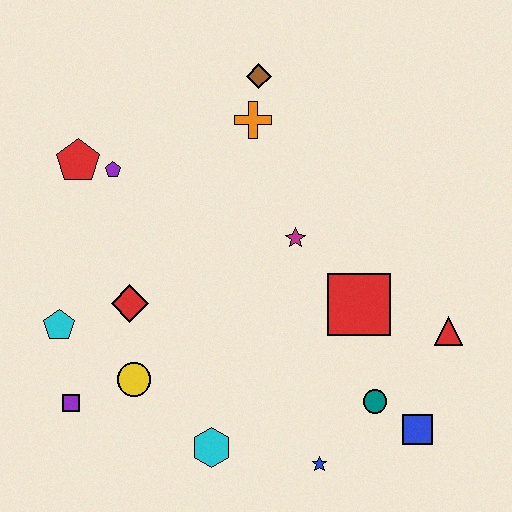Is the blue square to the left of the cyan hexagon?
No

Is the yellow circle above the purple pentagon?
No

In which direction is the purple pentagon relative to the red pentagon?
The purple pentagon is to the right of the red pentagon.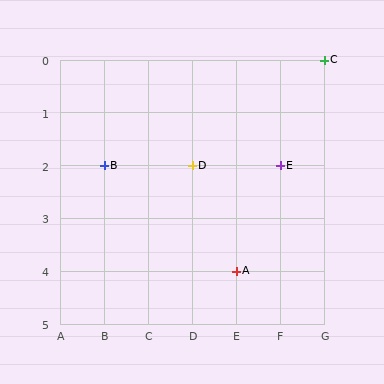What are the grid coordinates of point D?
Point D is at grid coordinates (D, 2).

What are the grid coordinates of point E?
Point E is at grid coordinates (F, 2).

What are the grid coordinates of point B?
Point B is at grid coordinates (B, 2).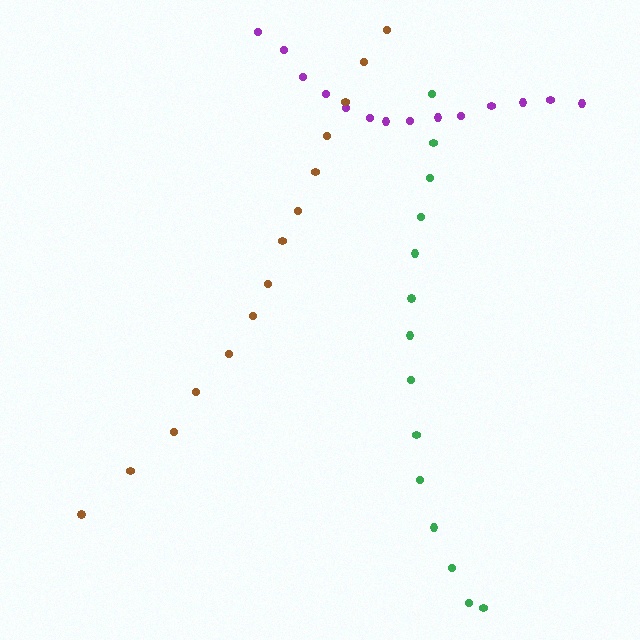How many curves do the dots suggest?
There are 3 distinct paths.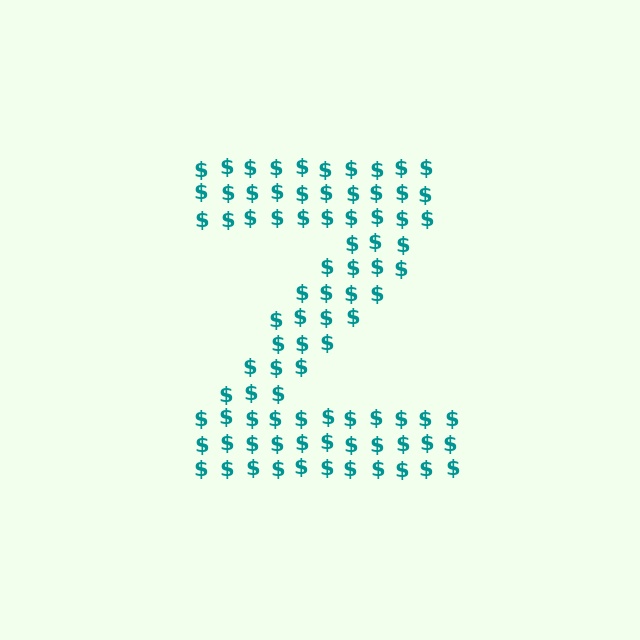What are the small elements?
The small elements are dollar signs.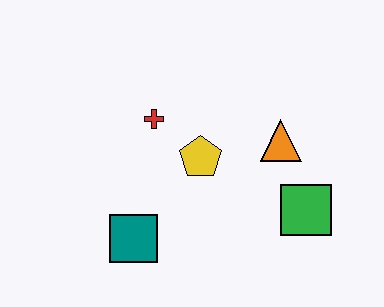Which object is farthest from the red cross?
The green square is farthest from the red cross.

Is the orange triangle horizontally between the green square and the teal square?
Yes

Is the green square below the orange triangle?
Yes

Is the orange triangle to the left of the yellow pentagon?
No